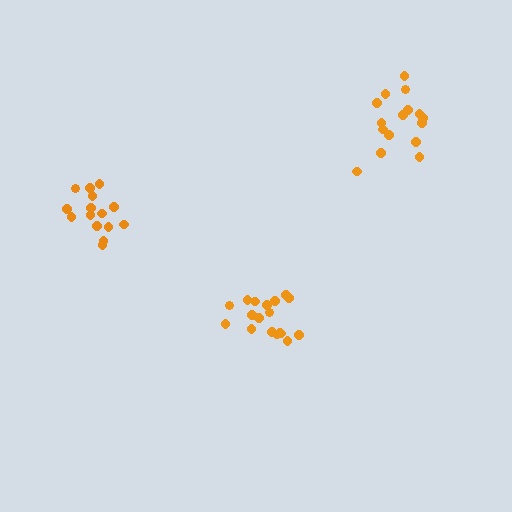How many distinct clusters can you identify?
There are 3 distinct clusters.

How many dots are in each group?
Group 1: 18 dots, Group 2: 15 dots, Group 3: 16 dots (49 total).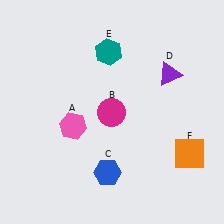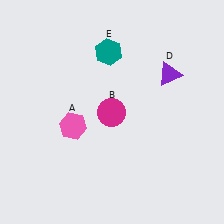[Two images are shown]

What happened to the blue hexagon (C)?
The blue hexagon (C) was removed in Image 2. It was in the bottom-left area of Image 1.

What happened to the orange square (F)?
The orange square (F) was removed in Image 2. It was in the bottom-right area of Image 1.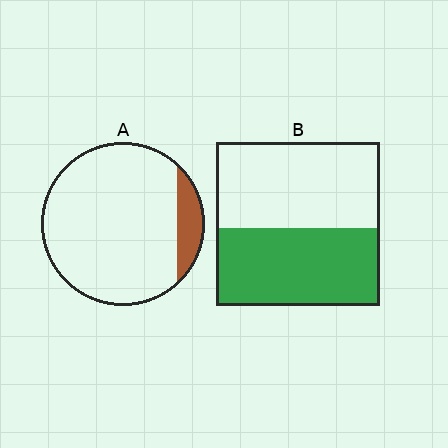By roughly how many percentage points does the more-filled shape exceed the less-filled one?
By roughly 35 percentage points (B over A).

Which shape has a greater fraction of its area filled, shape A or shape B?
Shape B.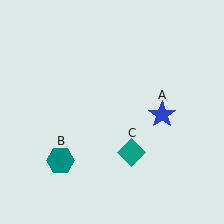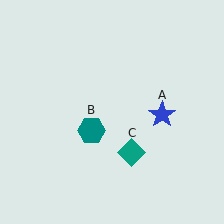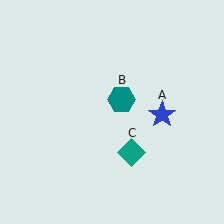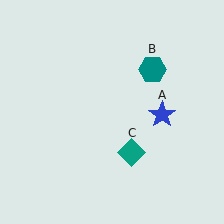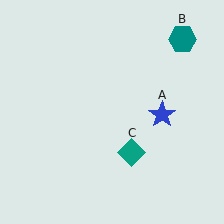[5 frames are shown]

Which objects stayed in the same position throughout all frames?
Blue star (object A) and teal diamond (object C) remained stationary.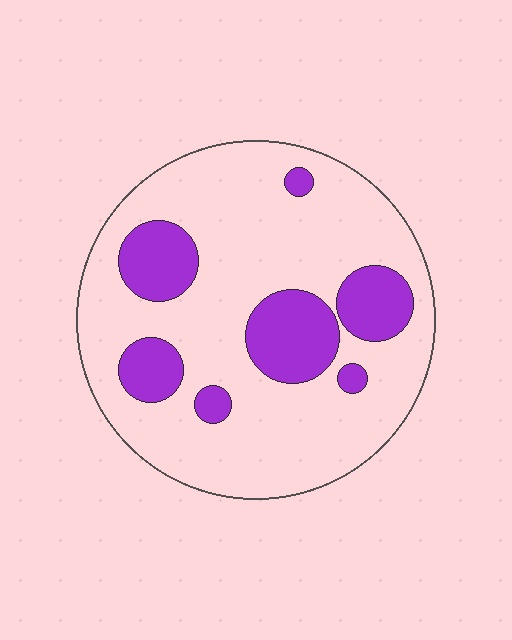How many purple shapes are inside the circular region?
7.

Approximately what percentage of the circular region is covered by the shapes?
Approximately 25%.